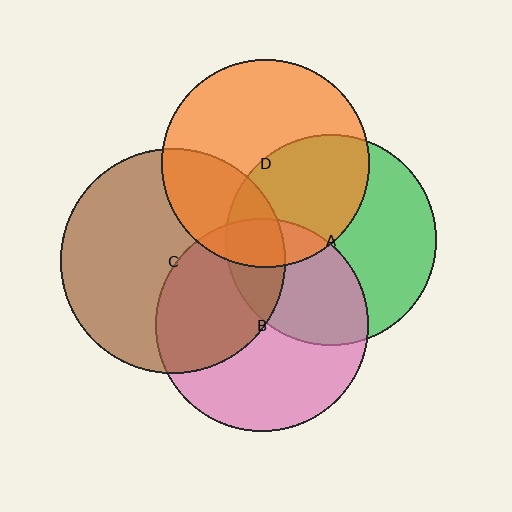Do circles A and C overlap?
Yes.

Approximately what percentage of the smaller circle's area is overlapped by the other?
Approximately 15%.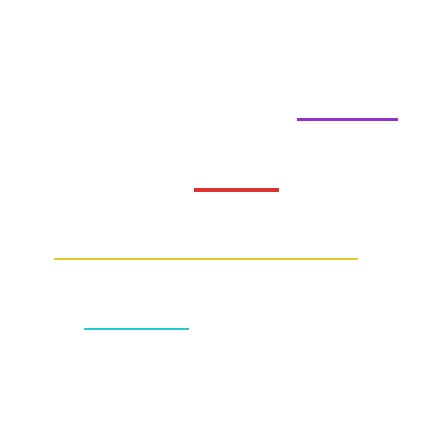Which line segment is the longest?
The yellow line is the longest at approximately 302 pixels.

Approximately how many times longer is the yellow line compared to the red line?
The yellow line is approximately 3.6 times the length of the red line.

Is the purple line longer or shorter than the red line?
The purple line is longer than the red line.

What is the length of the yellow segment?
The yellow segment is approximately 302 pixels long.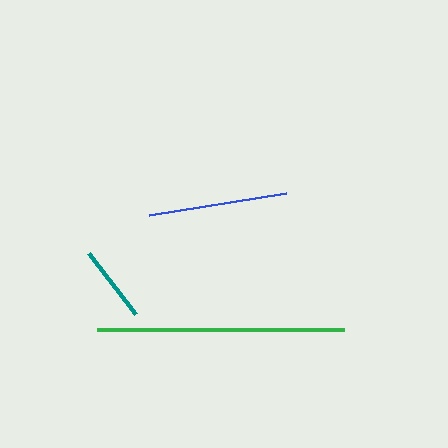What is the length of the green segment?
The green segment is approximately 247 pixels long.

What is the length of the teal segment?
The teal segment is approximately 77 pixels long.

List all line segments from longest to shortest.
From longest to shortest: green, blue, teal.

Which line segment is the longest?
The green line is the longest at approximately 247 pixels.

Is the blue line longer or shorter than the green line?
The green line is longer than the blue line.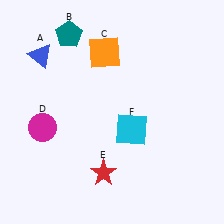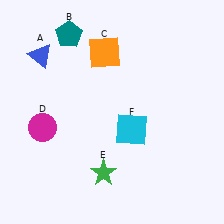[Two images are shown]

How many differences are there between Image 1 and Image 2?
There is 1 difference between the two images.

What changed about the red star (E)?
In Image 1, E is red. In Image 2, it changed to green.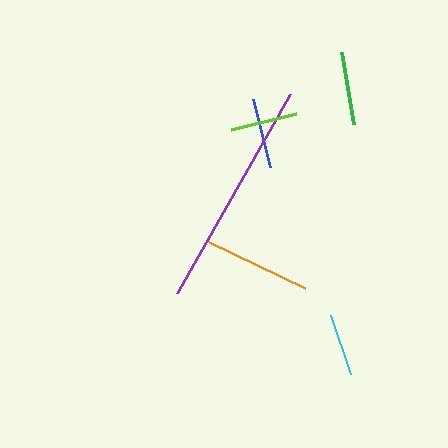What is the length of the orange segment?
The orange segment is approximately 106 pixels long.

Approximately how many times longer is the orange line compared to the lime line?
The orange line is approximately 1.6 times the length of the lime line.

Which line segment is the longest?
The purple line is the longest at approximately 229 pixels.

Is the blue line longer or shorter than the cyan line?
The blue line is longer than the cyan line.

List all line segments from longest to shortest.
From longest to shortest: purple, orange, green, blue, lime, cyan.